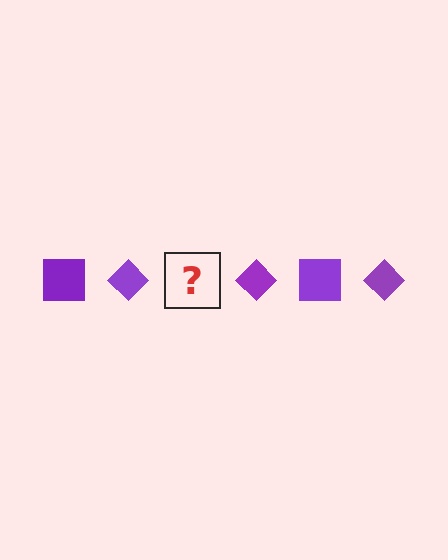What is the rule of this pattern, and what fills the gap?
The rule is that the pattern cycles through square, diamond shapes in purple. The gap should be filled with a purple square.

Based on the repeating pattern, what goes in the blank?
The blank should be a purple square.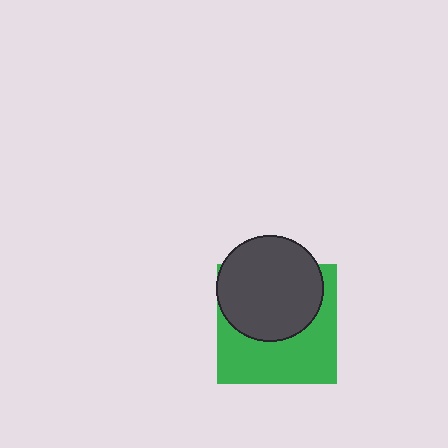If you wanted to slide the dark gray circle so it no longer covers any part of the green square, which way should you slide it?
Slide it up — that is the most direct way to separate the two shapes.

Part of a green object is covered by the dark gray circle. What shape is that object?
It is a square.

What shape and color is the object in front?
The object in front is a dark gray circle.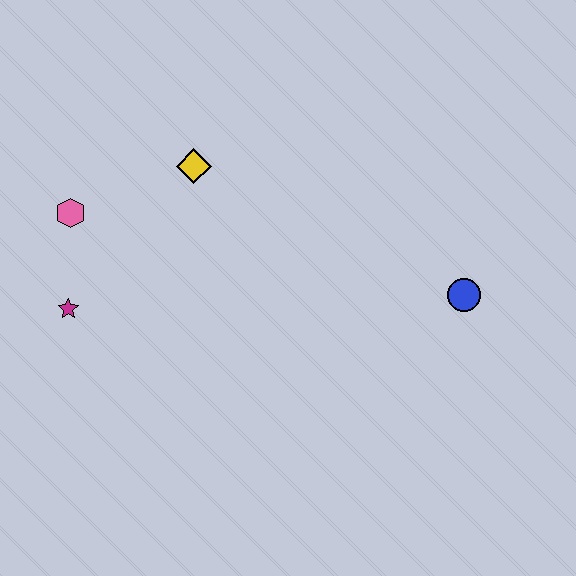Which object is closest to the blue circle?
The yellow diamond is closest to the blue circle.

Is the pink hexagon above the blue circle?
Yes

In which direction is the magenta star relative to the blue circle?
The magenta star is to the left of the blue circle.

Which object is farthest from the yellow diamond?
The blue circle is farthest from the yellow diamond.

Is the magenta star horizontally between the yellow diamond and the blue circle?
No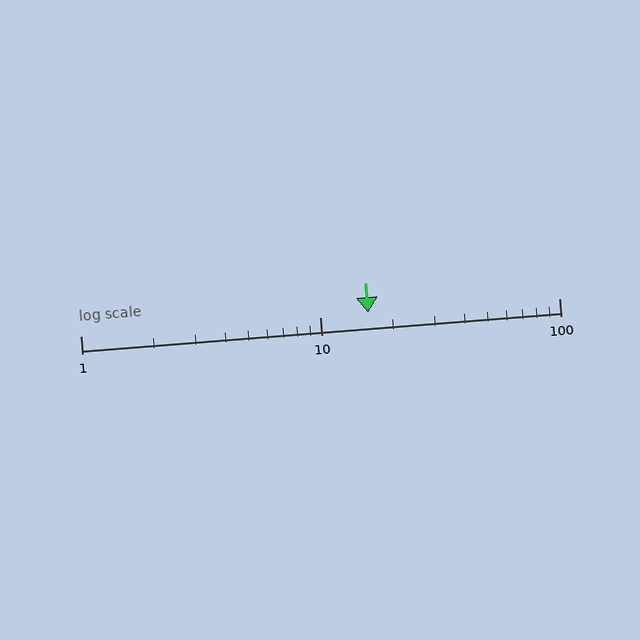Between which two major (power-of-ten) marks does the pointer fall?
The pointer is between 10 and 100.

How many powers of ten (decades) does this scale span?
The scale spans 2 decades, from 1 to 100.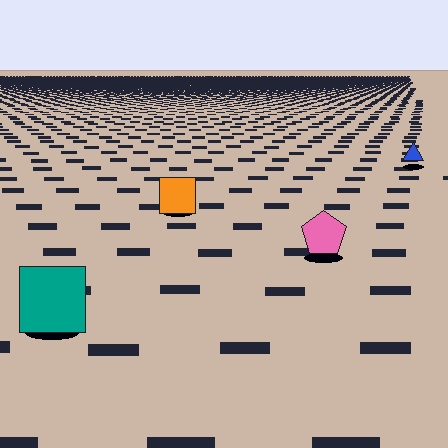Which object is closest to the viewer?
The teal square is closest. The texture marks near it are larger and more spread out.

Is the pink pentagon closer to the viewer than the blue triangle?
Yes. The pink pentagon is closer — you can tell from the texture gradient: the ground texture is coarser near it.